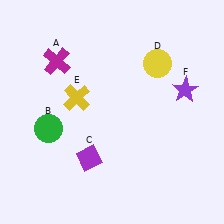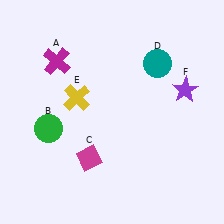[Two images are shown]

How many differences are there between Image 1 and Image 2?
There are 2 differences between the two images.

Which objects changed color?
C changed from purple to magenta. D changed from yellow to teal.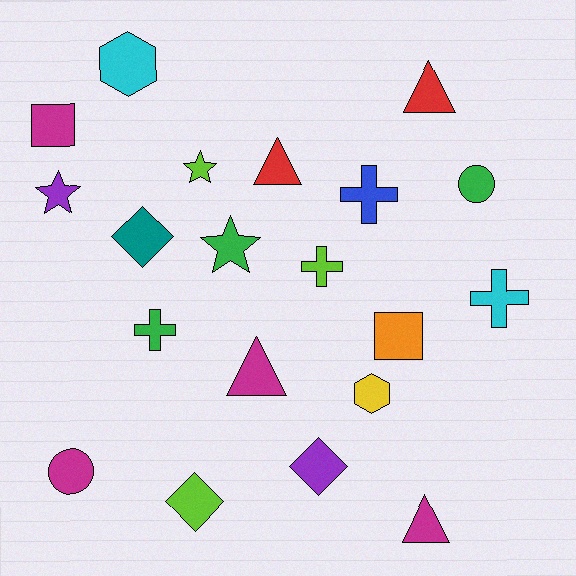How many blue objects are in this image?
There is 1 blue object.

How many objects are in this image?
There are 20 objects.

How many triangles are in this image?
There are 4 triangles.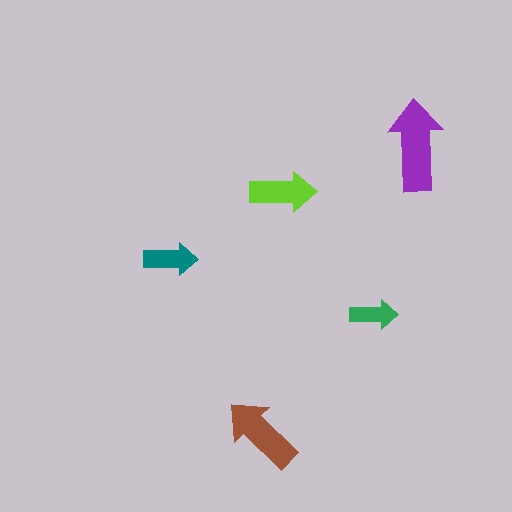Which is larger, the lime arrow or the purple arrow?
The purple one.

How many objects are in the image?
There are 5 objects in the image.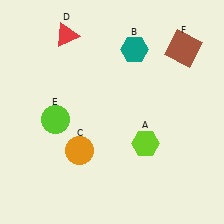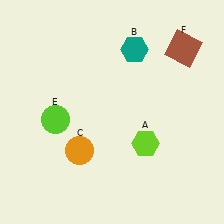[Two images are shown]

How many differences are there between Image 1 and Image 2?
There is 1 difference between the two images.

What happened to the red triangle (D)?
The red triangle (D) was removed in Image 2. It was in the top-left area of Image 1.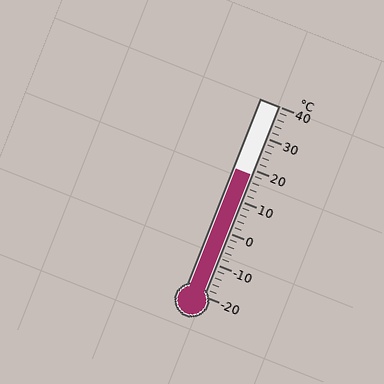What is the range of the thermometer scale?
The thermometer scale ranges from -20°C to 40°C.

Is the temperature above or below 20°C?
The temperature is below 20°C.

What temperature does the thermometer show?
The thermometer shows approximately 18°C.